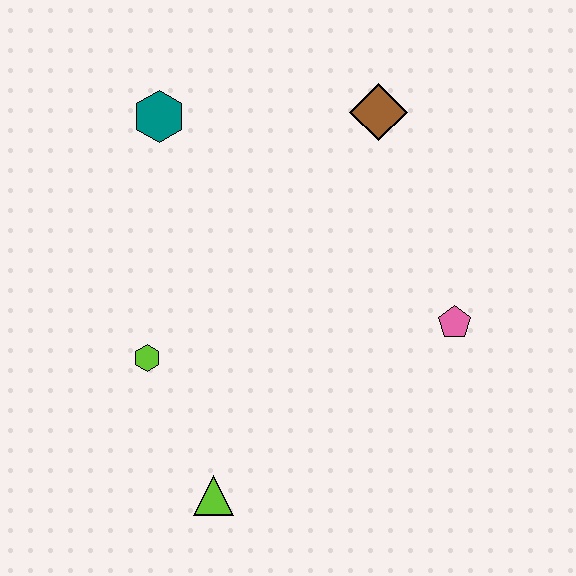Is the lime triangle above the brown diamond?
No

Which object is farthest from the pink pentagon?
The teal hexagon is farthest from the pink pentagon.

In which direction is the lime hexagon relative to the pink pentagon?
The lime hexagon is to the left of the pink pentagon.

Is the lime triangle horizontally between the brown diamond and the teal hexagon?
Yes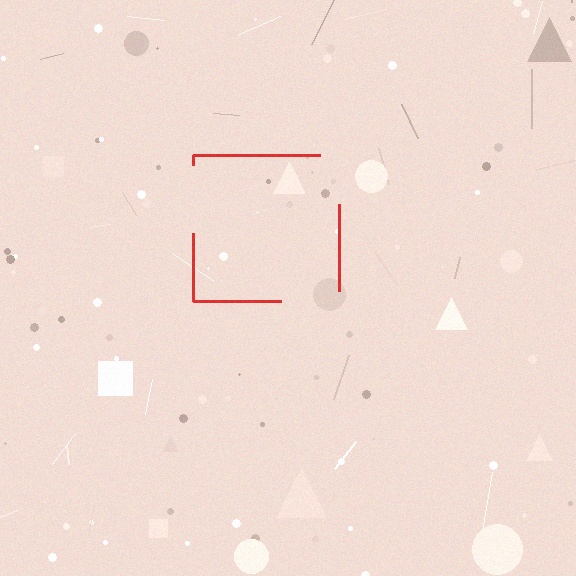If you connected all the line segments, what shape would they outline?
They would outline a square.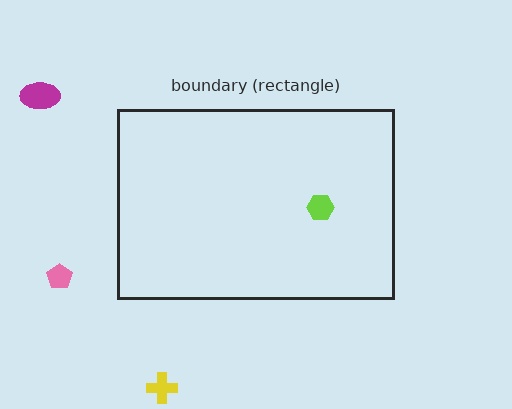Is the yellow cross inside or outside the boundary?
Outside.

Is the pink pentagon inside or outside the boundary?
Outside.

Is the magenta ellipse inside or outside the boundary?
Outside.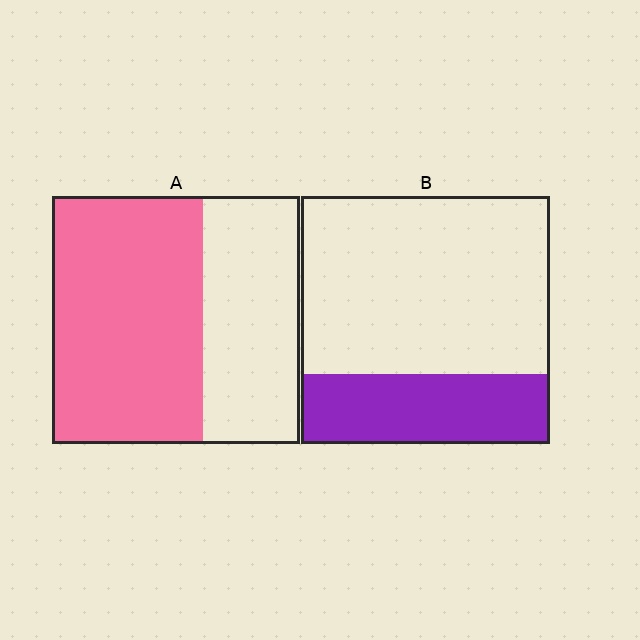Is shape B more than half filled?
No.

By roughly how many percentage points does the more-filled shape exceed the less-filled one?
By roughly 35 percentage points (A over B).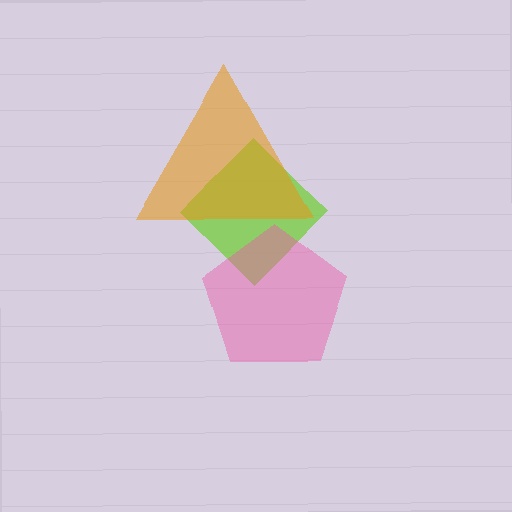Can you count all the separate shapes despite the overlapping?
Yes, there are 3 separate shapes.